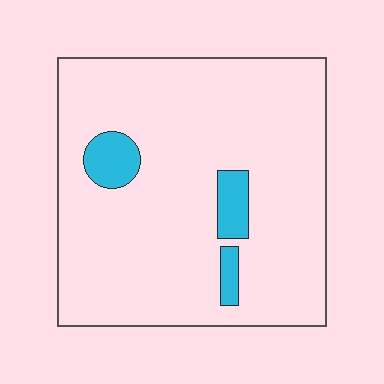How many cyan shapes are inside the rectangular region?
3.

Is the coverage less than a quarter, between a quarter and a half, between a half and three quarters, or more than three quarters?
Less than a quarter.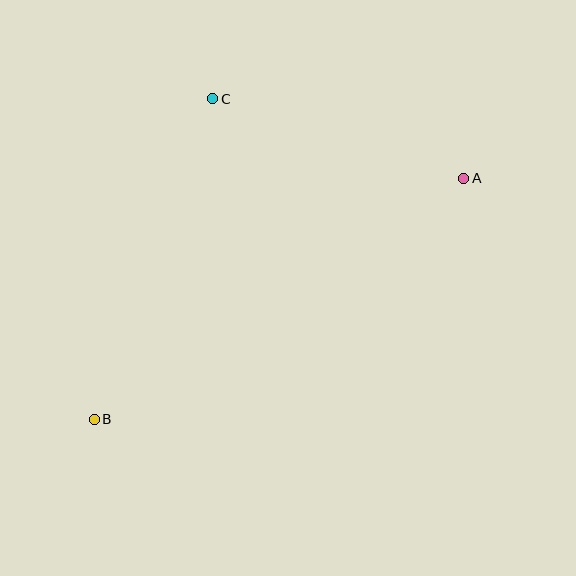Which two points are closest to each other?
Points A and C are closest to each other.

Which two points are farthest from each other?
Points A and B are farthest from each other.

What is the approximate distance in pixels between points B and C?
The distance between B and C is approximately 342 pixels.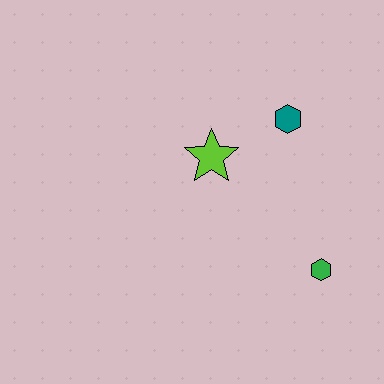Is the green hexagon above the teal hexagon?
No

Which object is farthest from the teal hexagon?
The green hexagon is farthest from the teal hexagon.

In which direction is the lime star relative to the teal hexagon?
The lime star is to the left of the teal hexagon.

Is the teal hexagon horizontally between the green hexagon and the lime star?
Yes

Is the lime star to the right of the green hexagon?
No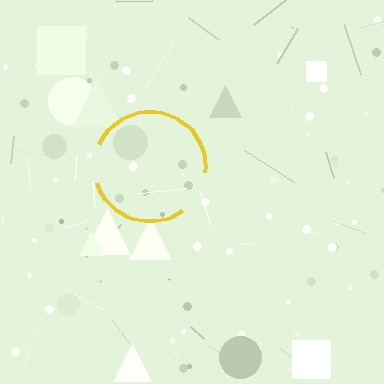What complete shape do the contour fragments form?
The contour fragments form a circle.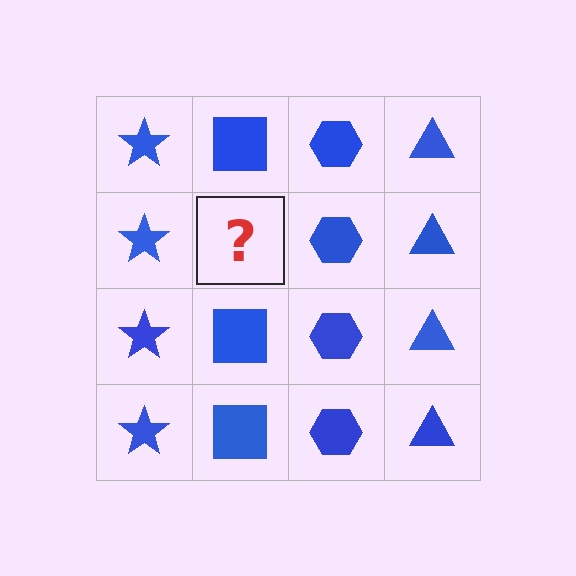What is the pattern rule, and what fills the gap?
The rule is that each column has a consistent shape. The gap should be filled with a blue square.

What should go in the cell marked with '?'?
The missing cell should contain a blue square.